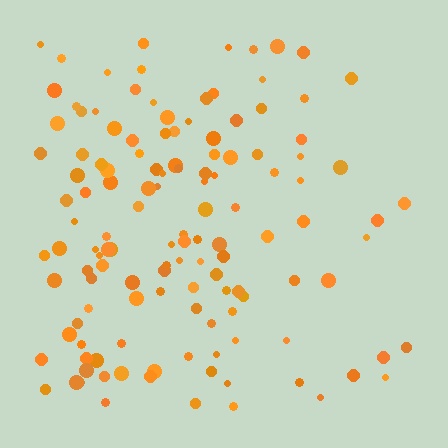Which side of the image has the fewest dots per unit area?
The right.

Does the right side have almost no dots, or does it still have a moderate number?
Still a moderate number, just noticeably fewer than the left.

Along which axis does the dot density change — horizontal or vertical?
Horizontal.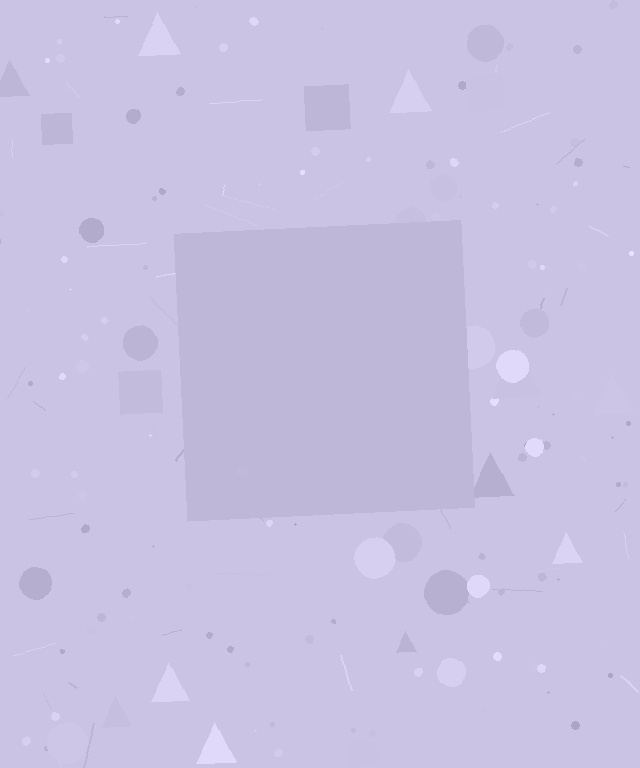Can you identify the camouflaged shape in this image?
The camouflaged shape is a square.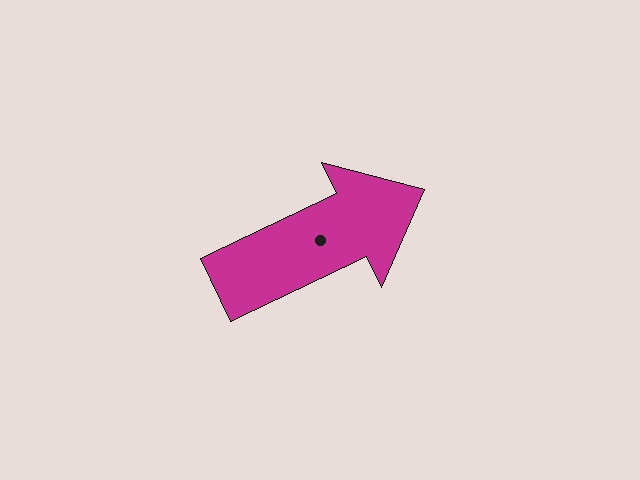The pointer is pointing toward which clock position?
Roughly 2 o'clock.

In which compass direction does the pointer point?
Northeast.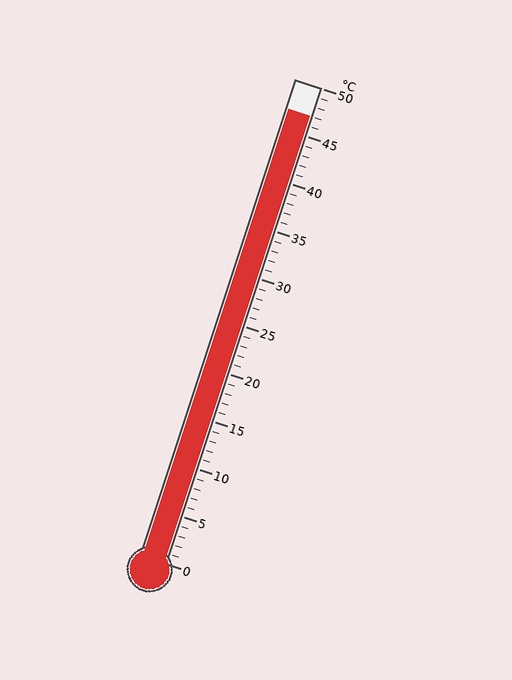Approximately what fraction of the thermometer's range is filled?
The thermometer is filled to approximately 95% of its range.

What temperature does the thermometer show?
The thermometer shows approximately 47°C.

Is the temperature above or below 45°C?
The temperature is above 45°C.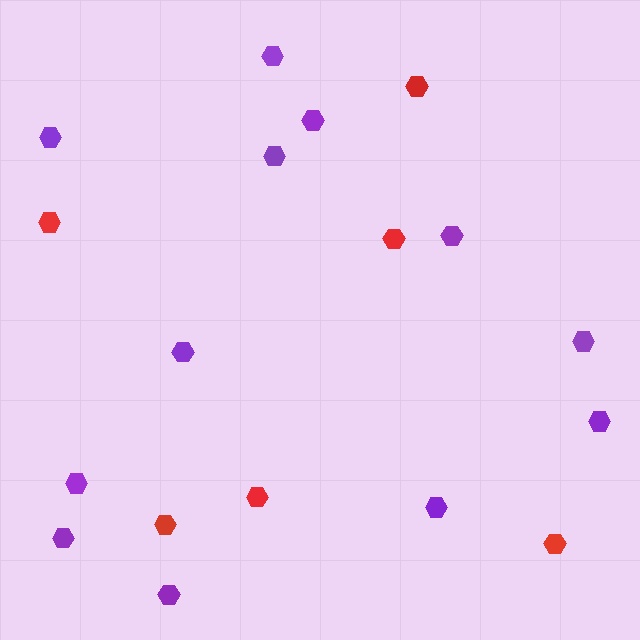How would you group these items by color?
There are 2 groups: one group of red hexagons (6) and one group of purple hexagons (12).